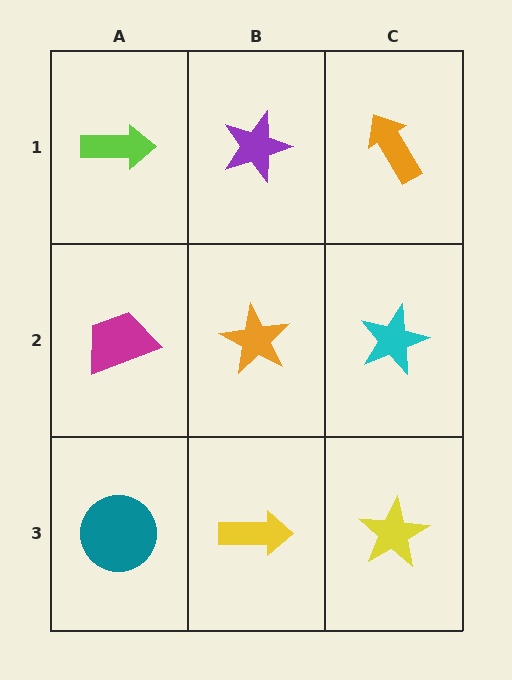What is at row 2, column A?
A magenta trapezoid.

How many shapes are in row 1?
3 shapes.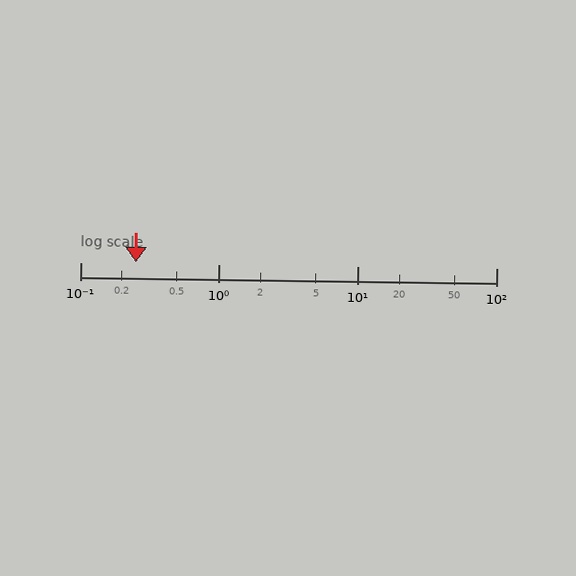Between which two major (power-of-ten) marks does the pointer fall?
The pointer is between 0.1 and 1.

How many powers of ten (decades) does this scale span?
The scale spans 3 decades, from 0.1 to 100.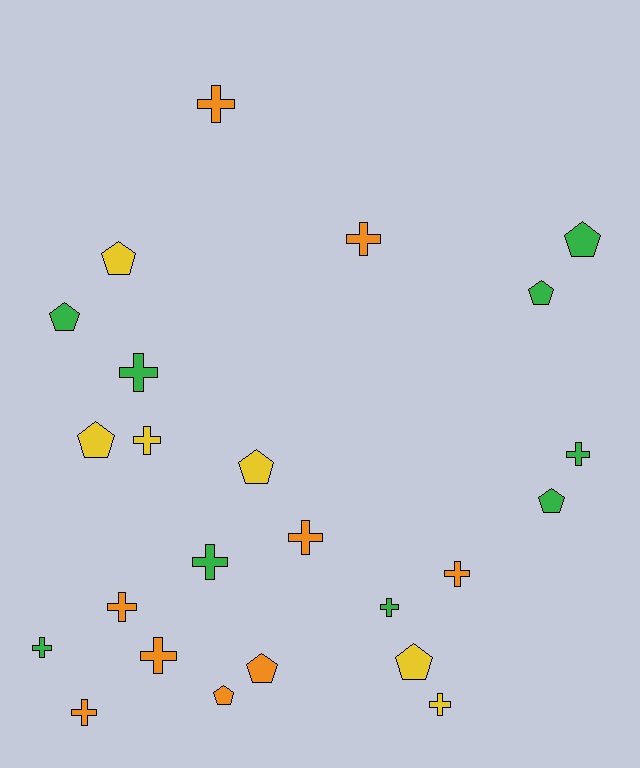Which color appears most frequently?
Green, with 9 objects.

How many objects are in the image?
There are 24 objects.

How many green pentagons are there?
There are 4 green pentagons.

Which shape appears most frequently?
Cross, with 14 objects.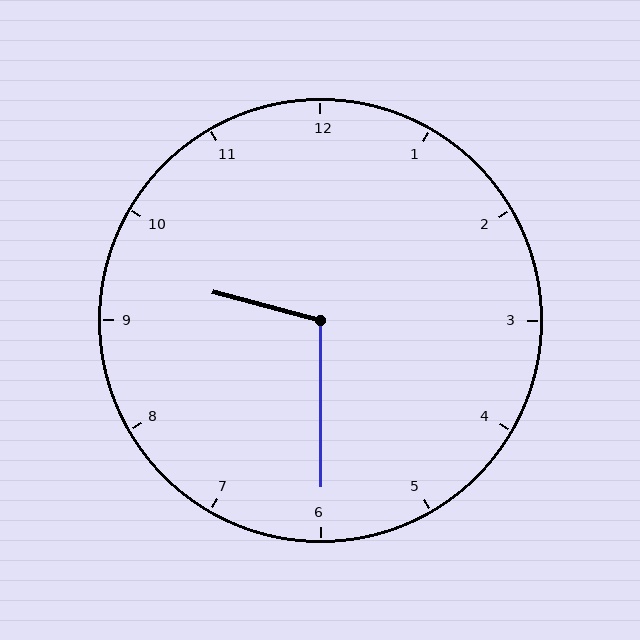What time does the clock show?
9:30.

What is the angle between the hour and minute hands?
Approximately 105 degrees.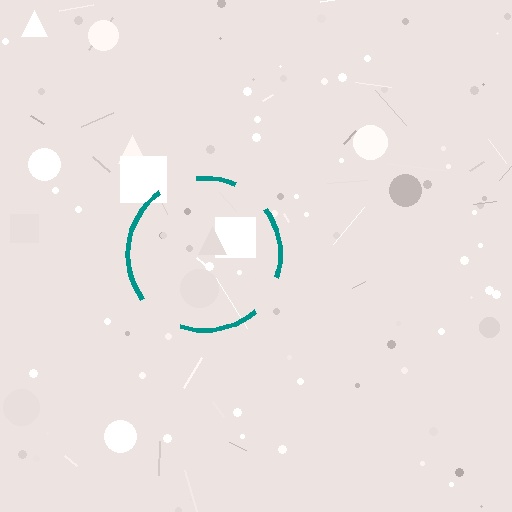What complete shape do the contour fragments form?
The contour fragments form a circle.